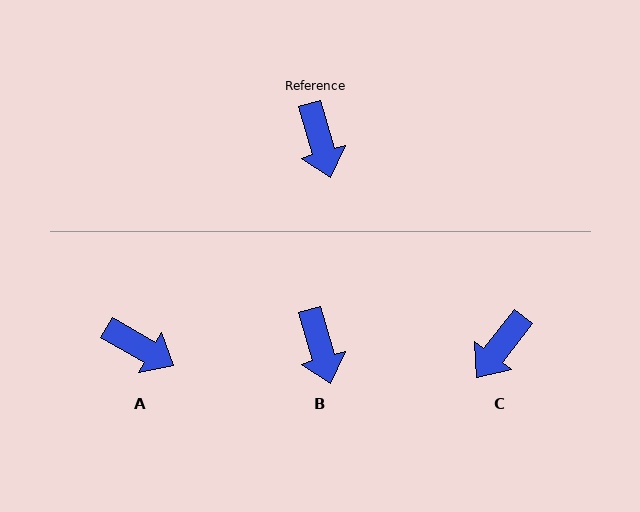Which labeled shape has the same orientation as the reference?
B.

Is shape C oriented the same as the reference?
No, it is off by about 54 degrees.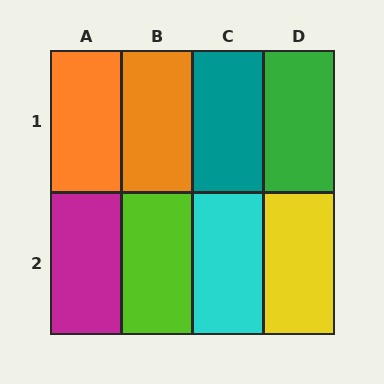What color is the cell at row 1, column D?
Green.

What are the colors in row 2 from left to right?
Magenta, lime, cyan, yellow.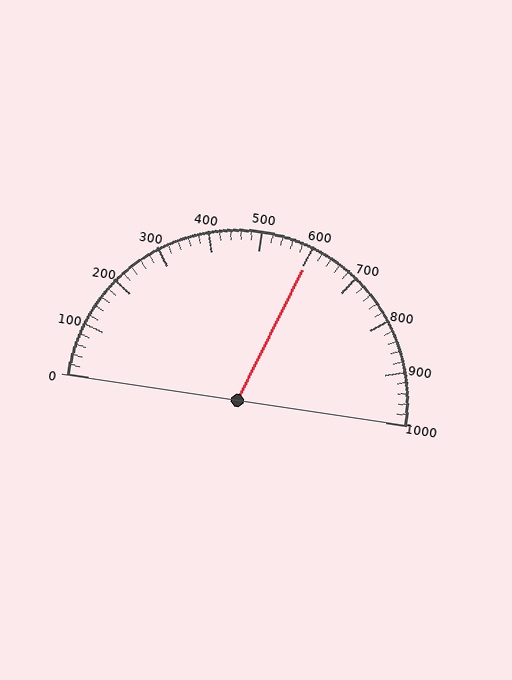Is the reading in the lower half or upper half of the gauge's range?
The reading is in the upper half of the range (0 to 1000).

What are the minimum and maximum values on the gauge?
The gauge ranges from 0 to 1000.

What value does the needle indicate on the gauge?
The needle indicates approximately 600.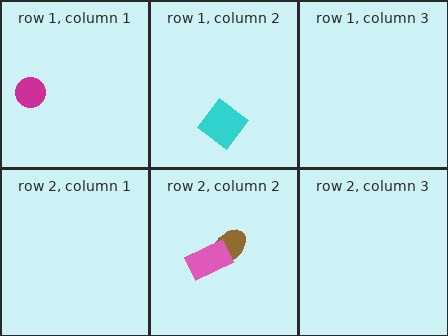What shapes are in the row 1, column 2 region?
The cyan diamond.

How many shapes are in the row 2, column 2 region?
2.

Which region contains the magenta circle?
The row 1, column 1 region.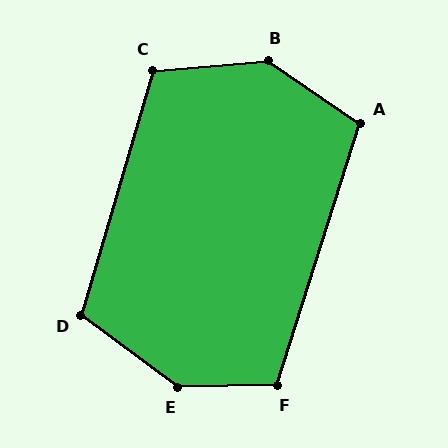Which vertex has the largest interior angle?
E, at approximately 142 degrees.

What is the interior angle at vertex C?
Approximately 111 degrees (obtuse).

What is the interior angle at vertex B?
Approximately 141 degrees (obtuse).